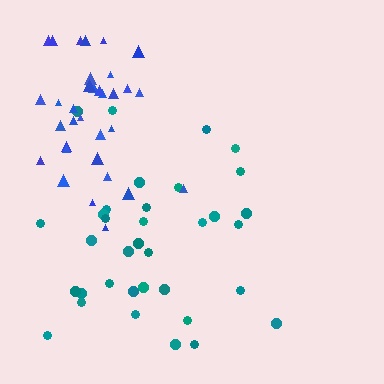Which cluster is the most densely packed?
Blue.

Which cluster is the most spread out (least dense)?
Teal.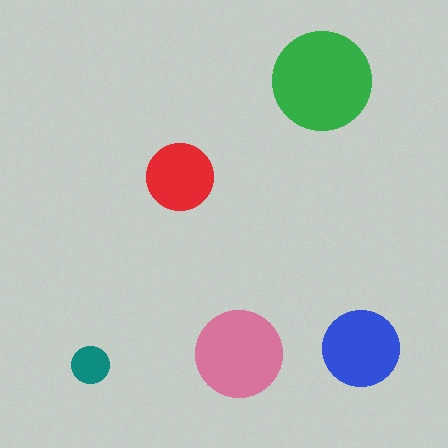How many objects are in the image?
There are 5 objects in the image.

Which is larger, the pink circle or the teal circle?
The pink one.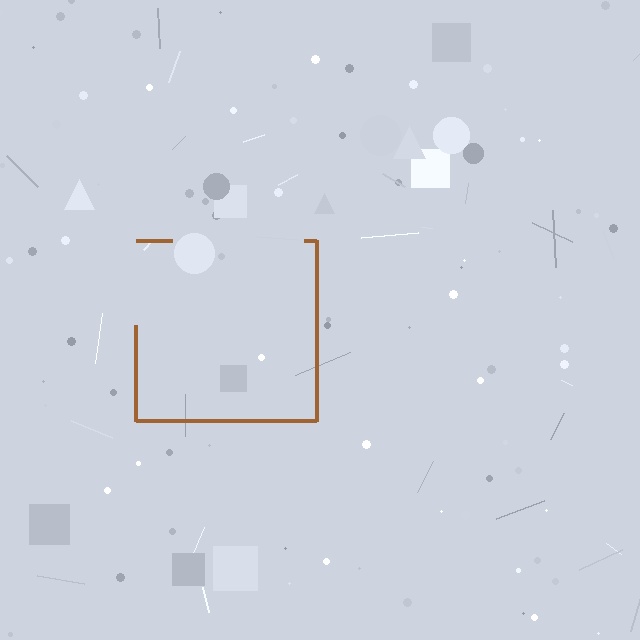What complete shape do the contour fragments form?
The contour fragments form a square.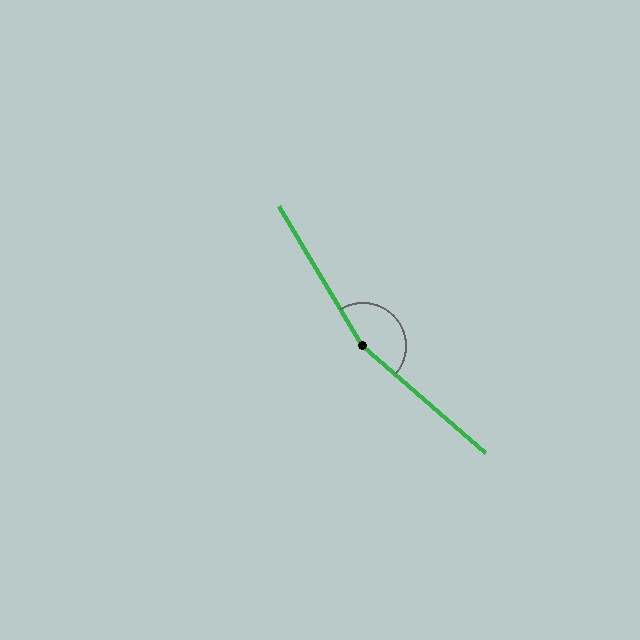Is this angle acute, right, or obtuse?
It is obtuse.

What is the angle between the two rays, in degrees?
Approximately 162 degrees.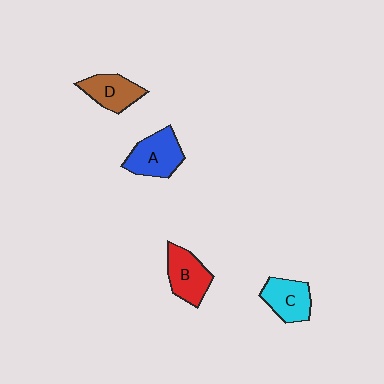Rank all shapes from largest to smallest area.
From largest to smallest: A (blue), B (red), C (cyan), D (brown).